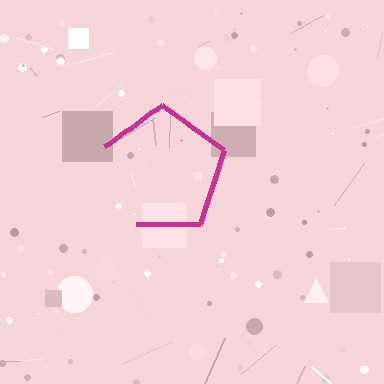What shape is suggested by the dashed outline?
The dashed outline suggests a pentagon.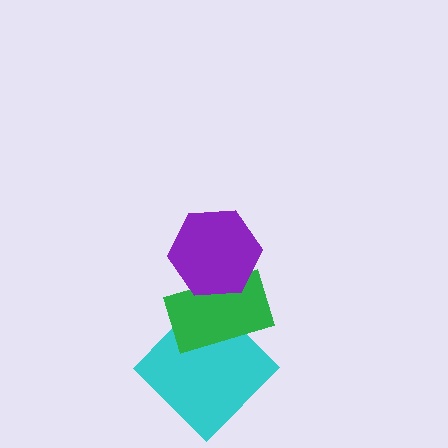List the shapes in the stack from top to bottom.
From top to bottom: the purple hexagon, the green rectangle, the cyan diamond.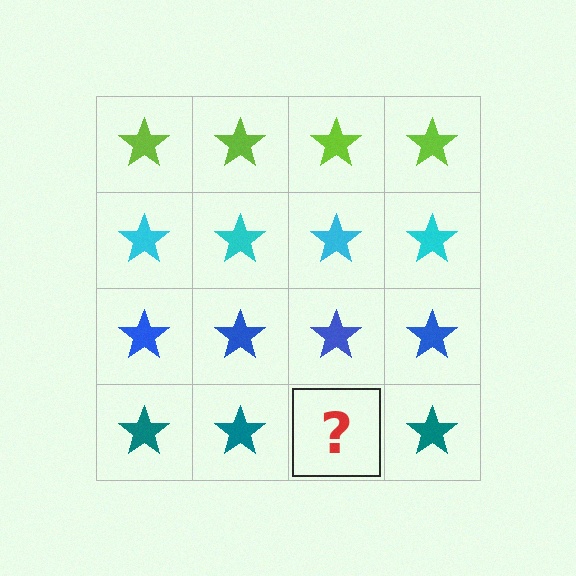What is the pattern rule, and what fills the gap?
The rule is that each row has a consistent color. The gap should be filled with a teal star.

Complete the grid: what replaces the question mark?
The question mark should be replaced with a teal star.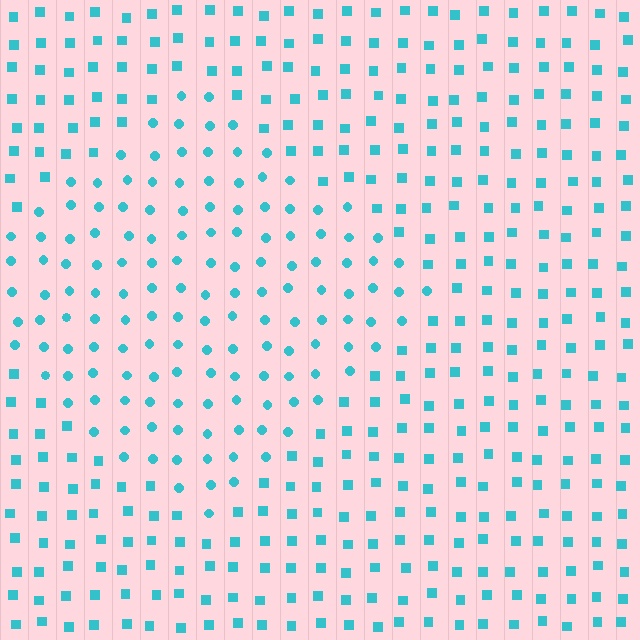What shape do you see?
I see a diamond.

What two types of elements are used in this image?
The image uses circles inside the diamond region and squares outside it.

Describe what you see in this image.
The image is filled with small cyan elements arranged in a uniform grid. A diamond-shaped region contains circles, while the surrounding area contains squares. The boundary is defined purely by the change in element shape.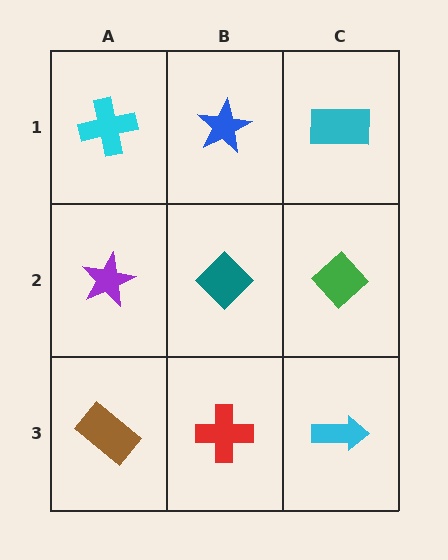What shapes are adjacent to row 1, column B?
A teal diamond (row 2, column B), a cyan cross (row 1, column A), a cyan rectangle (row 1, column C).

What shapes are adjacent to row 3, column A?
A purple star (row 2, column A), a red cross (row 3, column B).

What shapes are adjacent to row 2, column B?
A blue star (row 1, column B), a red cross (row 3, column B), a purple star (row 2, column A), a green diamond (row 2, column C).